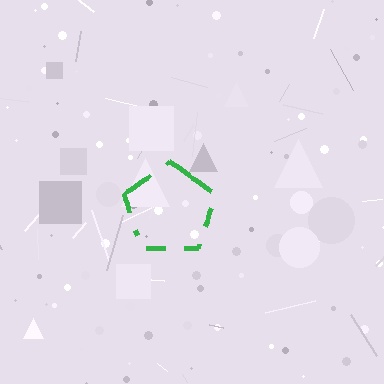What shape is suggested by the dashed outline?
The dashed outline suggests a pentagon.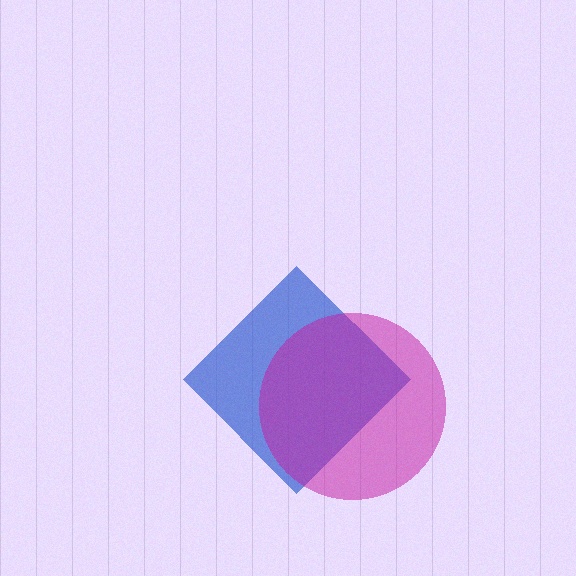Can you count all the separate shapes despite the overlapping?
Yes, there are 2 separate shapes.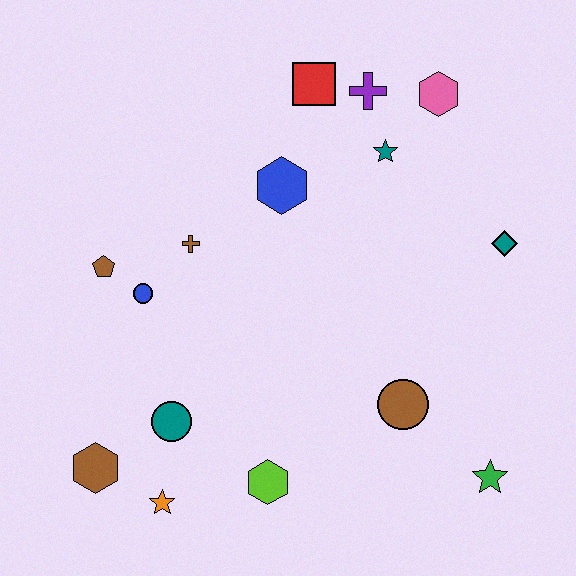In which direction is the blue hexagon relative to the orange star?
The blue hexagon is above the orange star.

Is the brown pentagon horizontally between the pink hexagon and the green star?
No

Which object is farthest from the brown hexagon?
The pink hexagon is farthest from the brown hexagon.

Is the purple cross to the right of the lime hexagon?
Yes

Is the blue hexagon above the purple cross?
No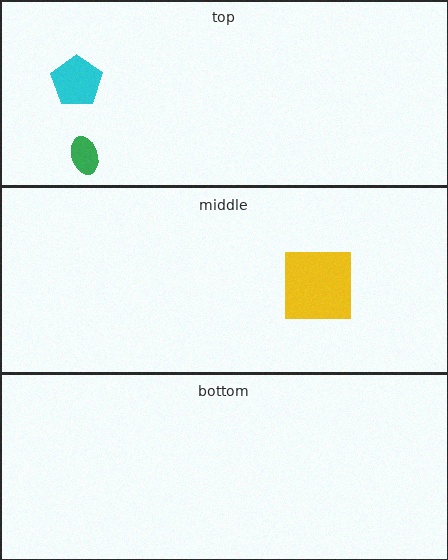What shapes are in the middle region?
The yellow square.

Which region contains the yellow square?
The middle region.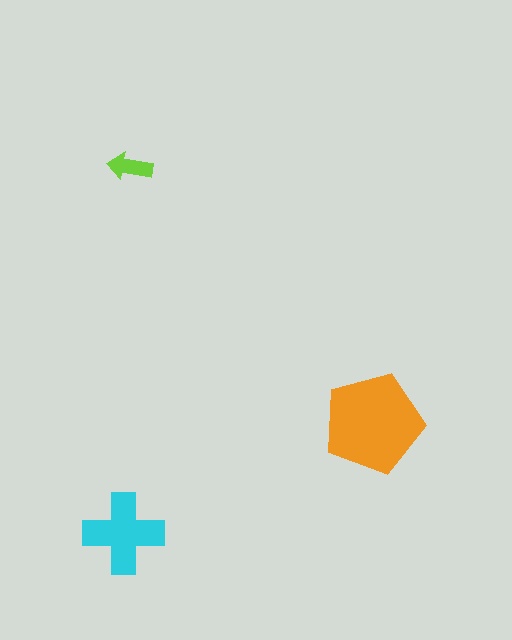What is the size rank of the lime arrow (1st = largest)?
3rd.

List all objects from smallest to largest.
The lime arrow, the cyan cross, the orange pentagon.